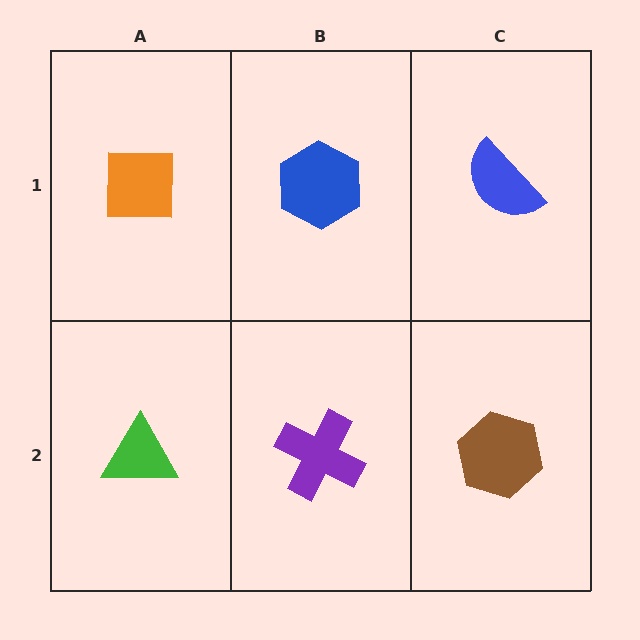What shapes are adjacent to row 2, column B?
A blue hexagon (row 1, column B), a green triangle (row 2, column A), a brown hexagon (row 2, column C).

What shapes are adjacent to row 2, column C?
A blue semicircle (row 1, column C), a purple cross (row 2, column B).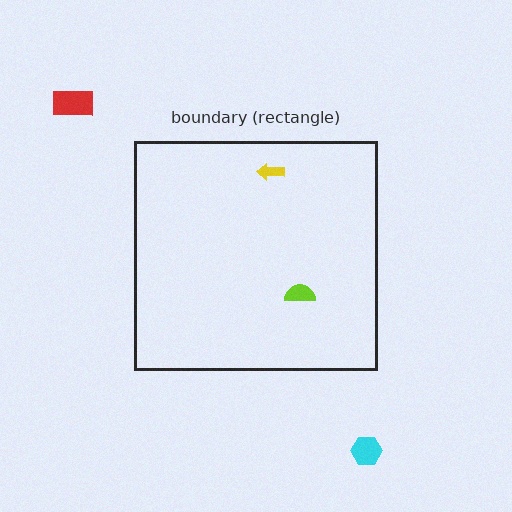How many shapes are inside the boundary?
2 inside, 2 outside.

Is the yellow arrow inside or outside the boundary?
Inside.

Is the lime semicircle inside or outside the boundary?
Inside.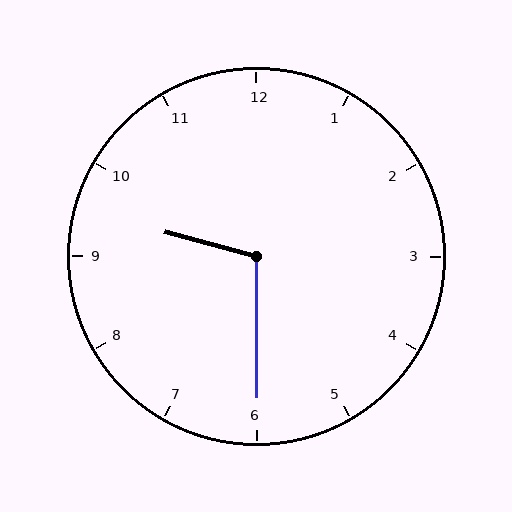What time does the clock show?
9:30.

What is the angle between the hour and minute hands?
Approximately 105 degrees.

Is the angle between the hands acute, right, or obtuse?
It is obtuse.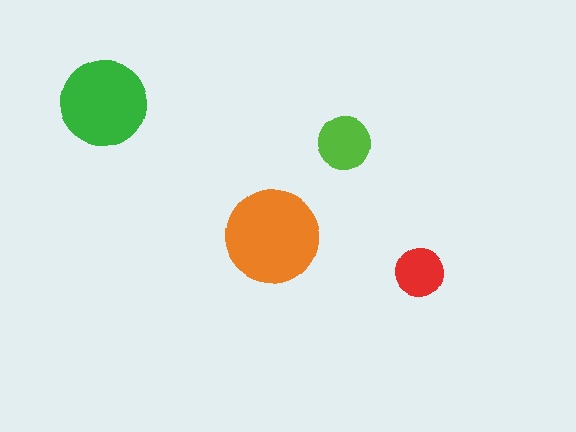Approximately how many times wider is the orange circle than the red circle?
About 2 times wider.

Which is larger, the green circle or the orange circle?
The orange one.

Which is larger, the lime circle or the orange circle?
The orange one.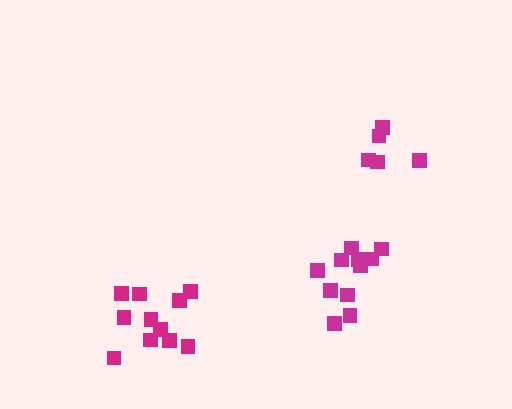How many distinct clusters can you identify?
There are 3 distinct clusters.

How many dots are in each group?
Group 1: 11 dots, Group 2: 11 dots, Group 3: 5 dots (27 total).